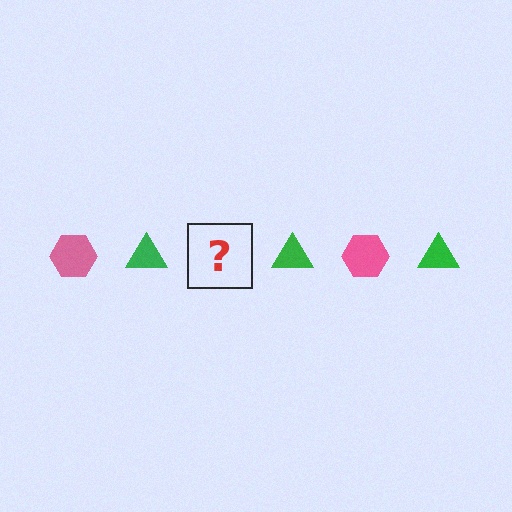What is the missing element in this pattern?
The missing element is a pink hexagon.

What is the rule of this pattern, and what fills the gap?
The rule is that the pattern alternates between pink hexagon and green triangle. The gap should be filled with a pink hexagon.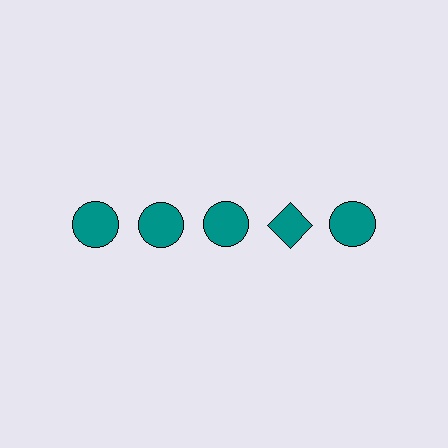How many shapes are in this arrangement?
There are 5 shapes arranged in a grid pattern.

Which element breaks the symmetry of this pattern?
The teal diamond in the top row, second from right column breaks the symmetry. All other shapes are teal circles.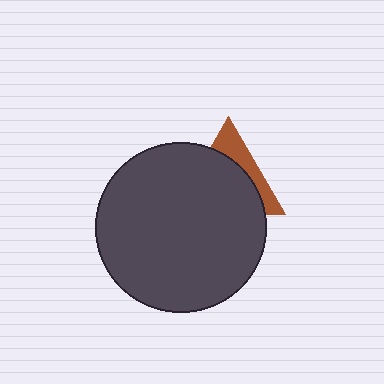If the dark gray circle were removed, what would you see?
You would see the complete brown triangle.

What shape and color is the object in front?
The object in front is a dark gray circle.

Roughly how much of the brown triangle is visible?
A small part of it is visible (roughly 31%).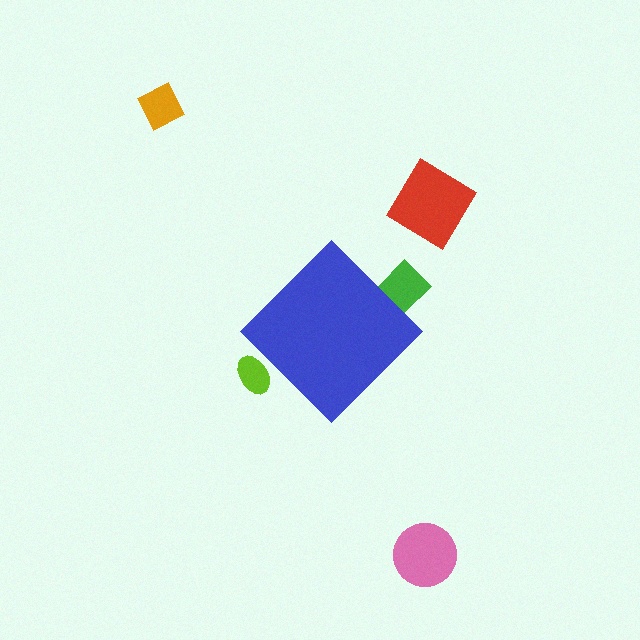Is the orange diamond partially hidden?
No, the orange diamond is fully visible.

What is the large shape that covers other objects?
A blue diamond.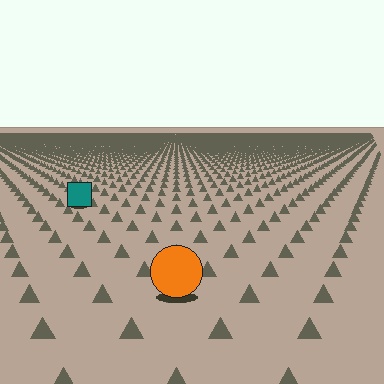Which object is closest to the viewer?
The orange circle is closest. The texture marks near it are larger and more spread out.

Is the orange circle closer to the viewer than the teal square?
Yes. The orange circle is closer — you can tell from the texture gradient: the ground texture is coarser near it.